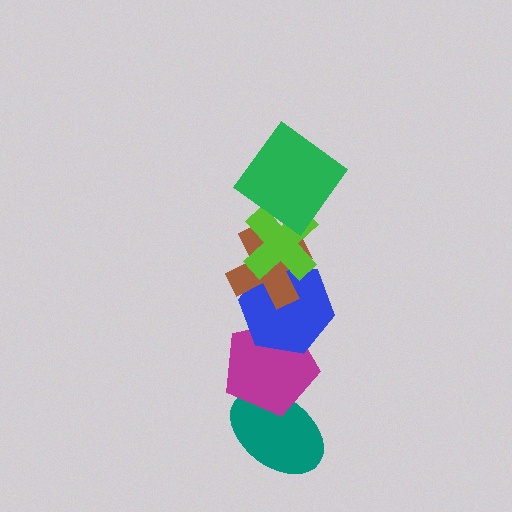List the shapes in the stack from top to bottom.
From top to bottom: the green diamond, the lime cross, the brown cross, the blue hexagon, the magenta pentagon, the teal ellipse.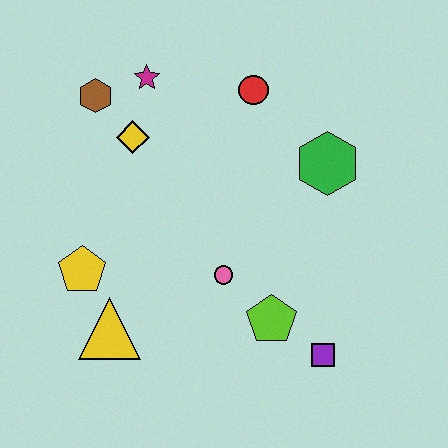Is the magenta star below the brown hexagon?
No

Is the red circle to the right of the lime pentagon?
No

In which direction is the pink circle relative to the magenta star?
The pink circle is below the magenta star.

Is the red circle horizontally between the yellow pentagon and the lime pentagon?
Yes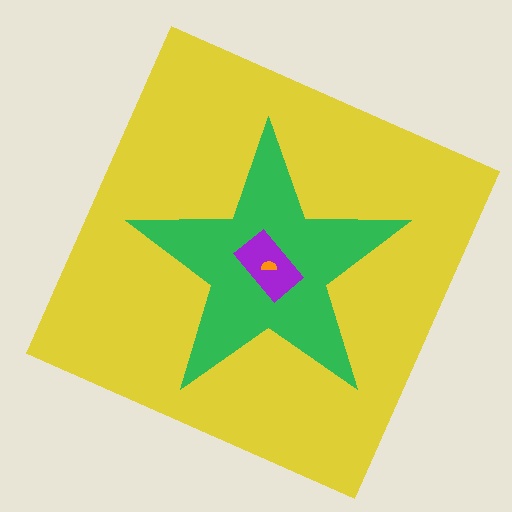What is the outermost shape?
The yellow square.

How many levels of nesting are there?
4.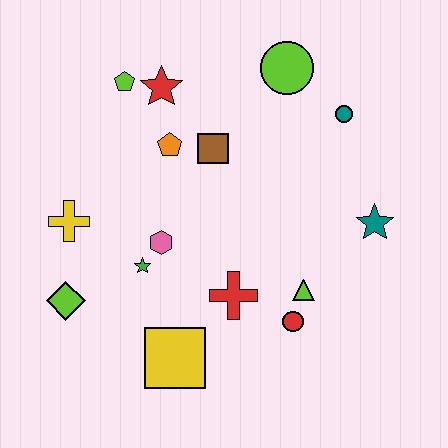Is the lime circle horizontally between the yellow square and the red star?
No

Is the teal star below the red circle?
No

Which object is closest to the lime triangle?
The red circle is closest to the lime triangle.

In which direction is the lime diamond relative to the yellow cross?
The lime diamond is below the yellow cross.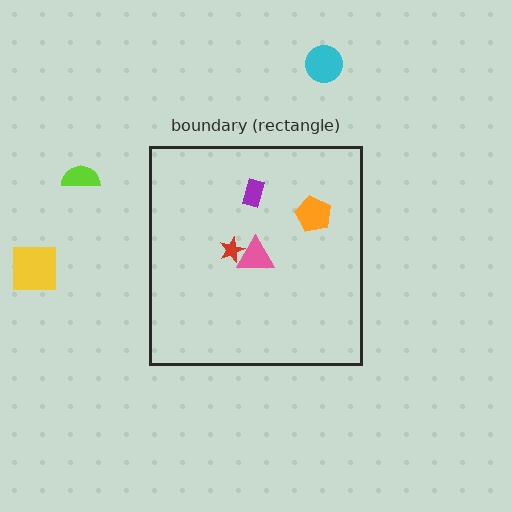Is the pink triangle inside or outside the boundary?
Inside.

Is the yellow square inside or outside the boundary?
Outside.